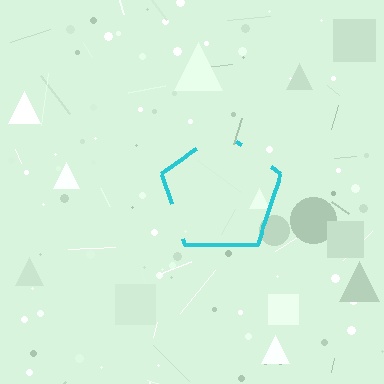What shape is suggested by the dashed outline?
The dashed outline suggests a pentagon.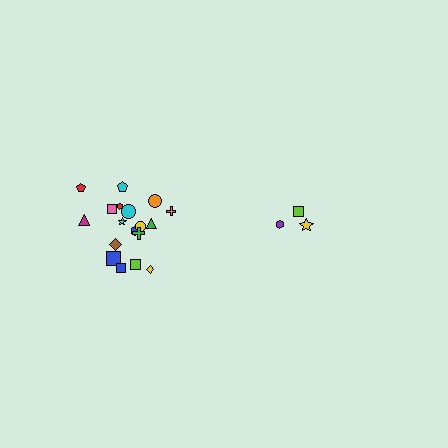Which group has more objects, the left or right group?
The left group.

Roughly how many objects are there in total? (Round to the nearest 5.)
Roughly 20 objects in total.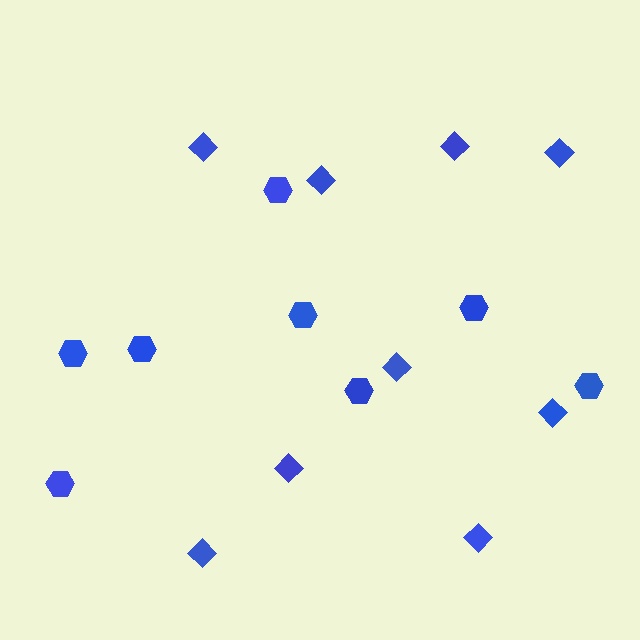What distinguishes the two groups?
There are 2 groups: one group of diamonds (9) and one group of hexagons (8).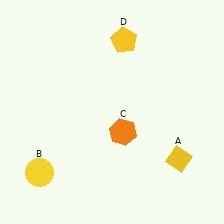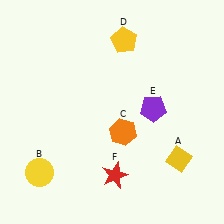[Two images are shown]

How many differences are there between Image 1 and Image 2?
There are 2 differences between the two images.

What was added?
A purple pentagon (E), a red star (F) were added in Image 2.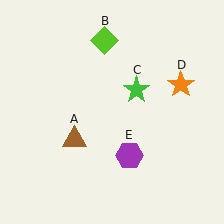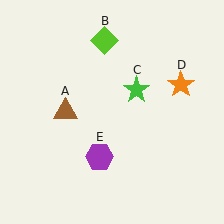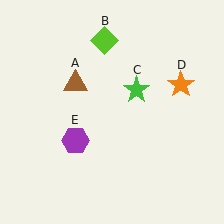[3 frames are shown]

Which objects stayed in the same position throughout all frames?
Lime diamond (object B) and green star (object C) and orange star (object D) remained stationary.